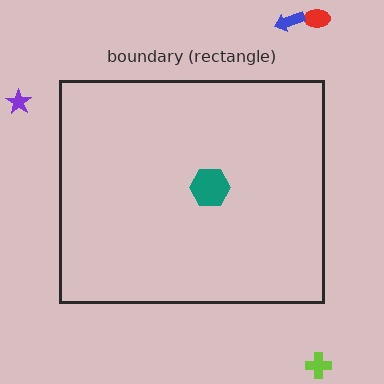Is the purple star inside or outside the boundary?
Outside.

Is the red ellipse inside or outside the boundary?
Outside.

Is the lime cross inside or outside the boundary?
Outside.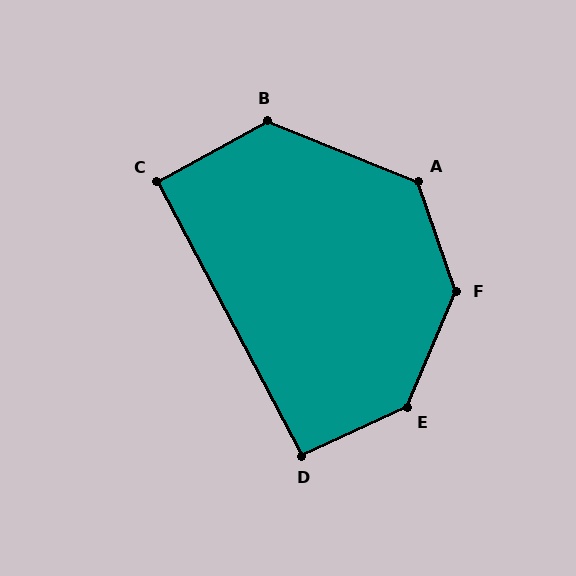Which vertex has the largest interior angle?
E, at approximately 138 degrees.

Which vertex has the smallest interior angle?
C, at approximately 91 degrees.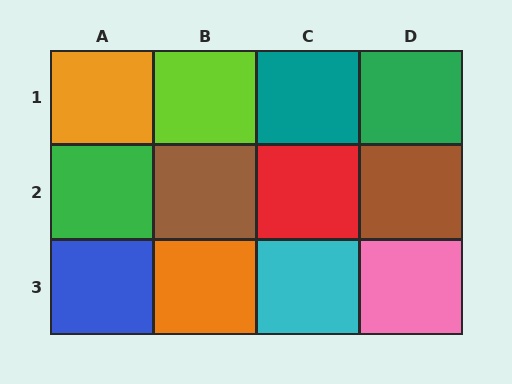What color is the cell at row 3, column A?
Blue.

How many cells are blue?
1 cell is blue.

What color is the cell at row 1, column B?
Lime.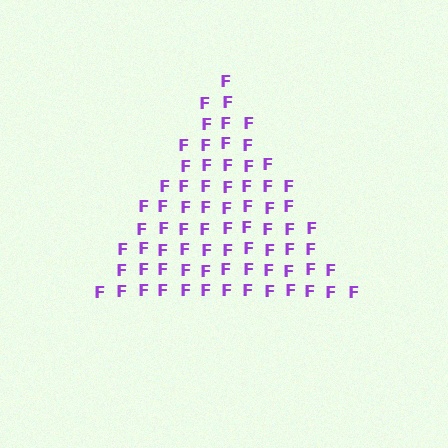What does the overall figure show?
The overall figure shows a triangle.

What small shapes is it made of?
It is made of small letter F's.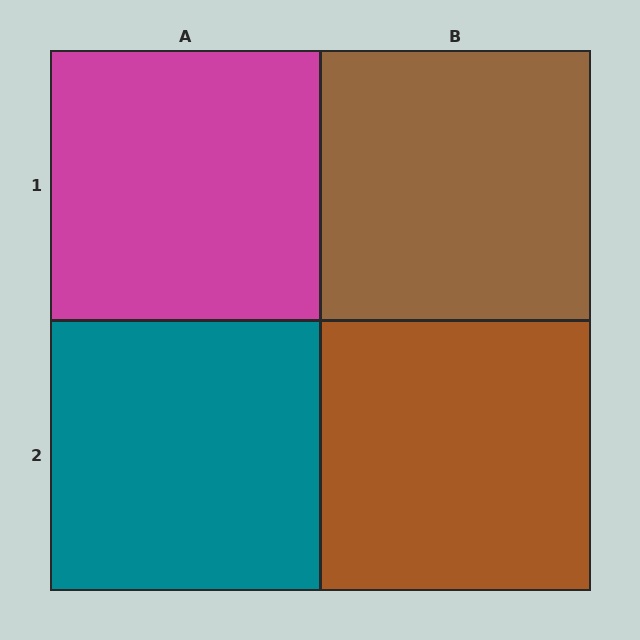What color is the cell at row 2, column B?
Brown.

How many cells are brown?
2 cells are brown.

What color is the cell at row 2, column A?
Teal.